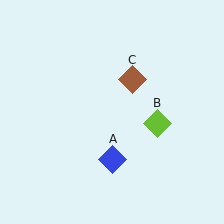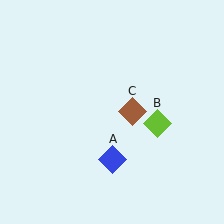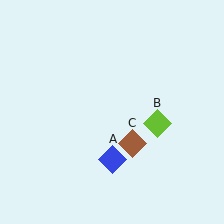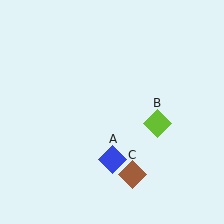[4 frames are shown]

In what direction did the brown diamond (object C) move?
The brown diamond (object C) moved down.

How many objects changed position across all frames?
1 object changed position: brown diamond (object C).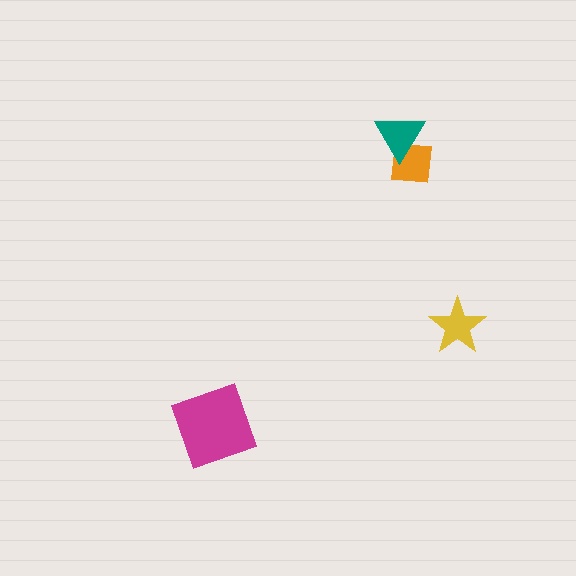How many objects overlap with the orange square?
1 object overlaps with the orange square.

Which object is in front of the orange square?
The teal triangle is in front of the orange square.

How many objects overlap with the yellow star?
0 objects overlap with the yellow star.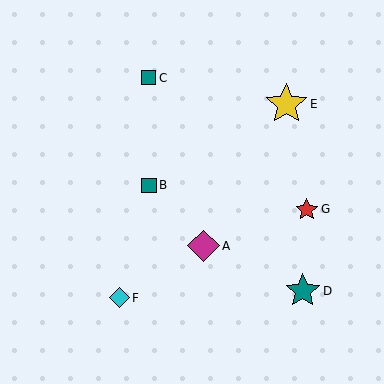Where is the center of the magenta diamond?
The center of the magenta diamond is at (204, 246).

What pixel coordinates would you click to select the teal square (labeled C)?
Click at (149, 78) to select the teal square C.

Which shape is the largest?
The yellow star (labeled E) is the largest.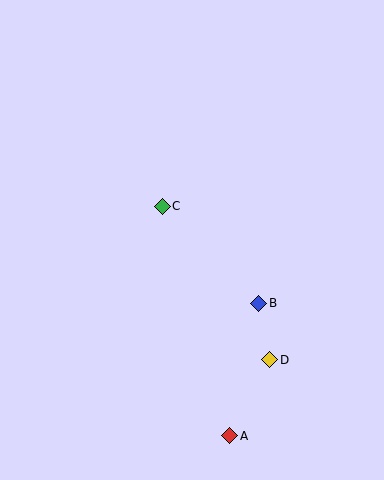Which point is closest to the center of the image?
Point C at (162, 206) is closest to the center.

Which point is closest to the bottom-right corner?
Point A is closest to the bottom-right corner.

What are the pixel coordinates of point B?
Point B is at (259, 303).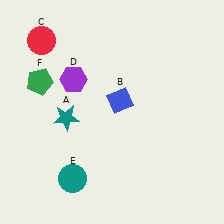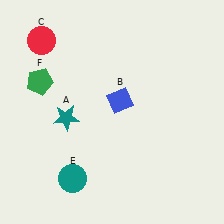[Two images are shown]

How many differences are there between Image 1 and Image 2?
There is 1 difference between the two images.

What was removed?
The purple hexagon (D) was removed in Image 2.